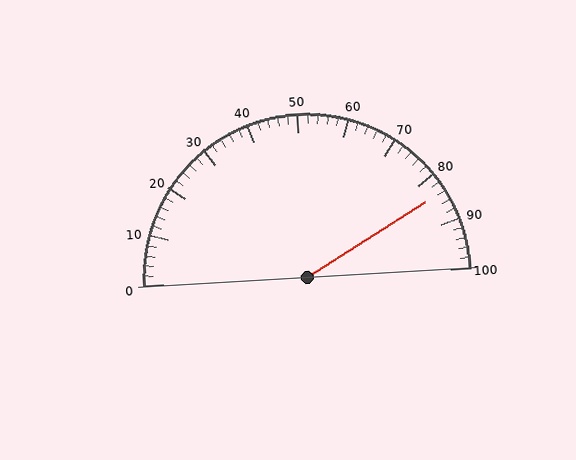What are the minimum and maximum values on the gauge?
The gauge ranges from 0 to 100.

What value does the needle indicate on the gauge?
The needle indicates approximately 84.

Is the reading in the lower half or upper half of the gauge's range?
The reading is in the upper half of the range (0 to 100).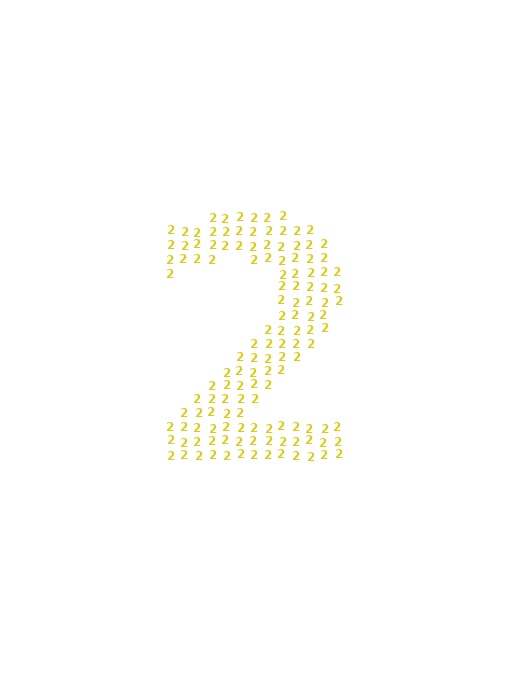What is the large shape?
The large shape is the digit 2.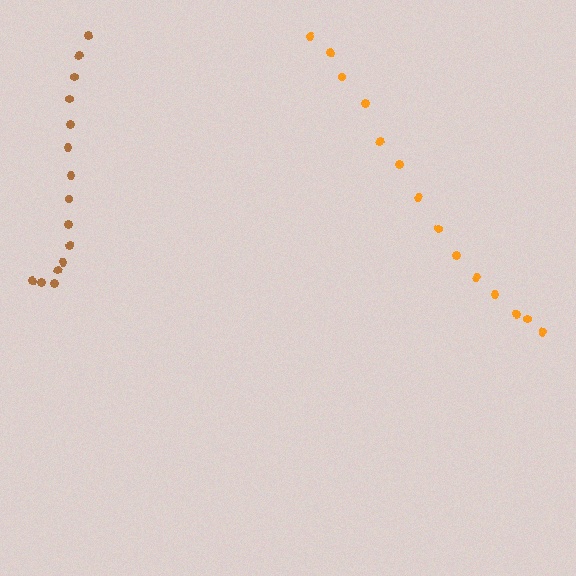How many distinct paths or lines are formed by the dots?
There are 2 distinct paths.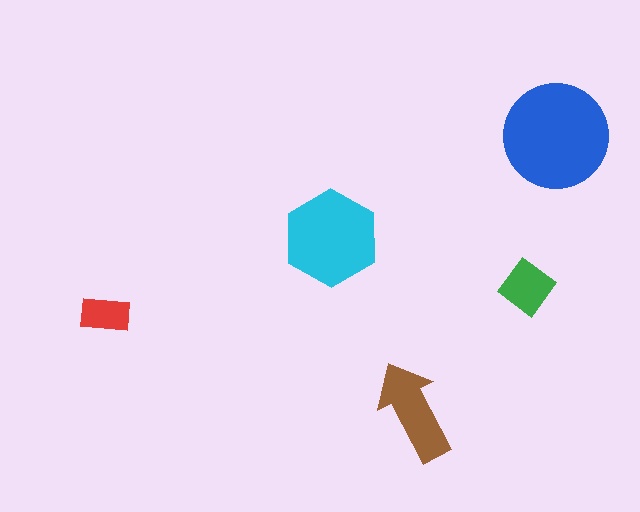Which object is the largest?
The blue circle.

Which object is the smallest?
The red rectangle.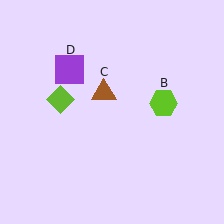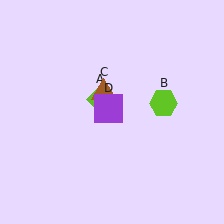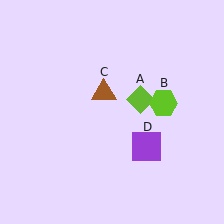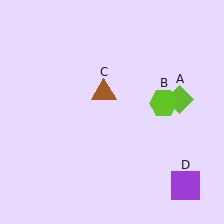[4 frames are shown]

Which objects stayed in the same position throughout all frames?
Lime hexagon (object B) and brown triangle (object C) remained stationary.